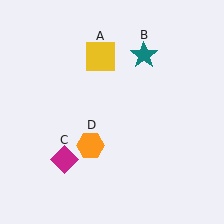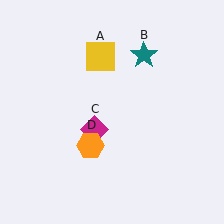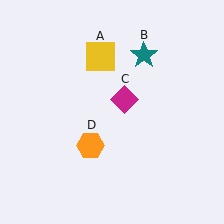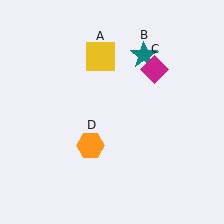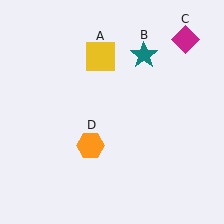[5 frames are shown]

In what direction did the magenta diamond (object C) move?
The magenta diamond (object C) moved up and to the right.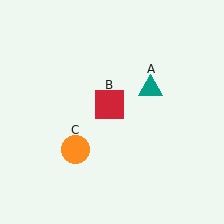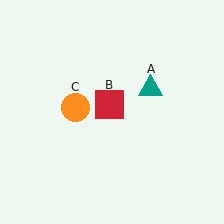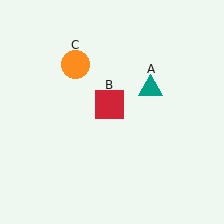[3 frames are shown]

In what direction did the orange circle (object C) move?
The orange circle (object C) moved up.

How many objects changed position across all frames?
1 object changed position: orange circle (object C).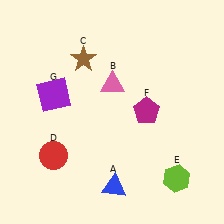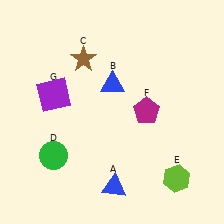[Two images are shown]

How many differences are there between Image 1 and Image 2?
There are 2 differences between the two images.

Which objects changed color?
B changed from pink to blue. D changed from red to green.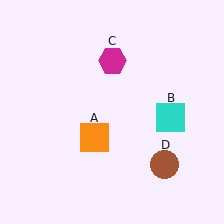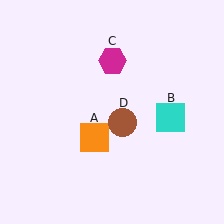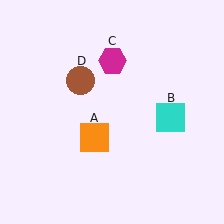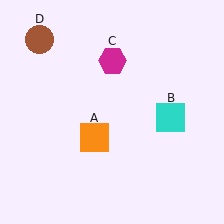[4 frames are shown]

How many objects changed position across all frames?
1 object changed position: brown circle (object D).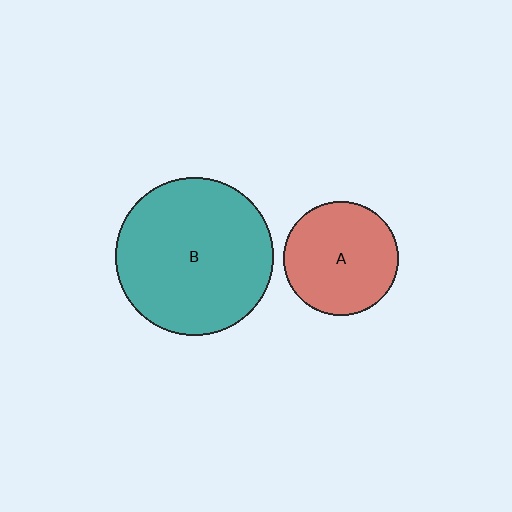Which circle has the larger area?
Circle B (teal).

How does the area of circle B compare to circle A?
Approximately 1.9 times.